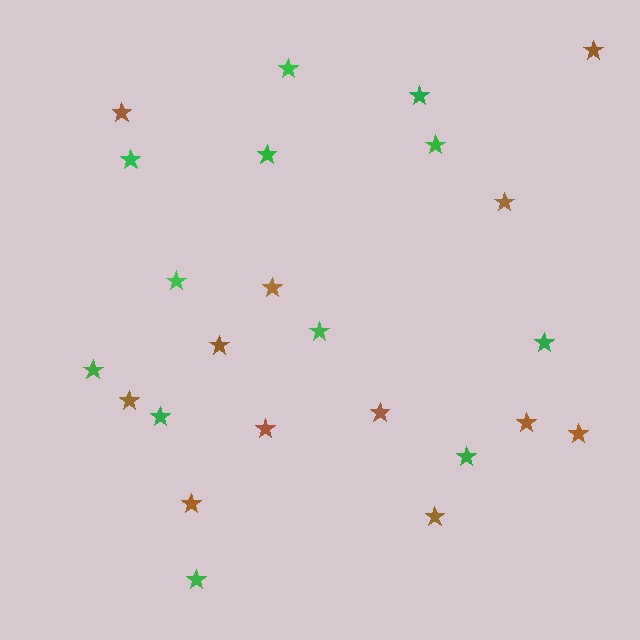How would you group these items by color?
There are 2 groups: one group of green stars (12) and one group of brown stars (12).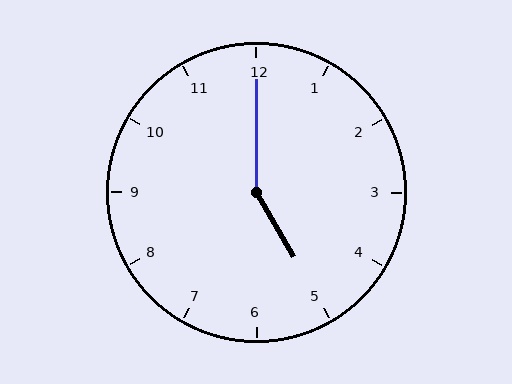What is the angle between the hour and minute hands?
Approximately 150 degrees.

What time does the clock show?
5:00.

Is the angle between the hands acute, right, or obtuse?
It is obtuse.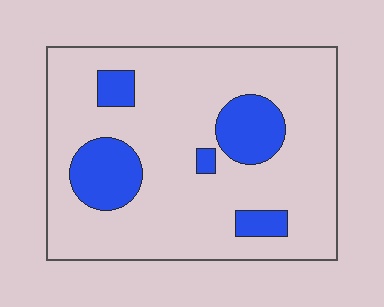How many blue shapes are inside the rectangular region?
5.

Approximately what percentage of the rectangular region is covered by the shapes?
Approximately 20%.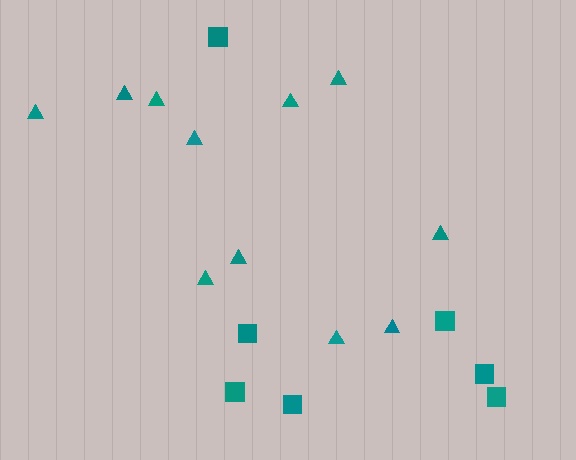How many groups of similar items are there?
There are 2 groups: one group of triangles (11) and one group of squares (7).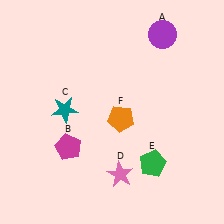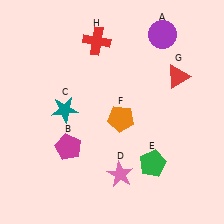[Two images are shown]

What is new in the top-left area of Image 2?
A red cross (H) was added in the top-left area of Image 2.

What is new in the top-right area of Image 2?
A red triangle (G) was added in the top-right area of Image 2.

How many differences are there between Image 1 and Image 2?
There are 2 differences between the two images.